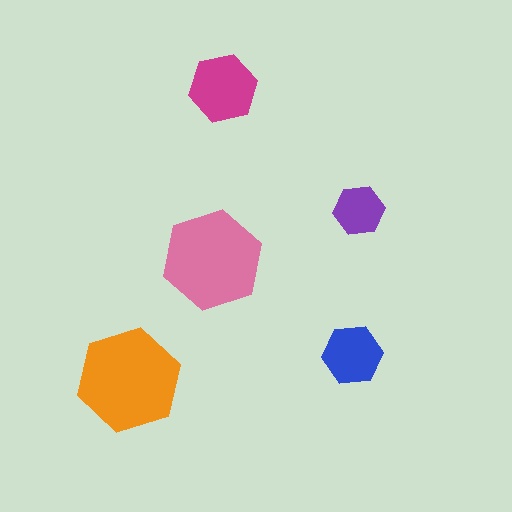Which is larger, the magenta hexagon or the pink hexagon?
The pink one.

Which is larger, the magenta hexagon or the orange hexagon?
The orange one.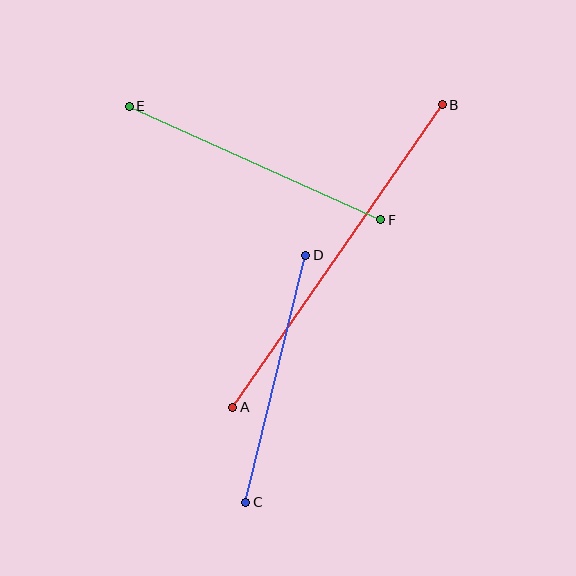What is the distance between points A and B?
The distance is approximately 368 pixels.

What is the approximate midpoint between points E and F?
The midpoint is at approximately (255, 163) pixels.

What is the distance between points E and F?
The distance is approximately 276 pixels.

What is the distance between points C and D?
The distance is approximately 254 pixels.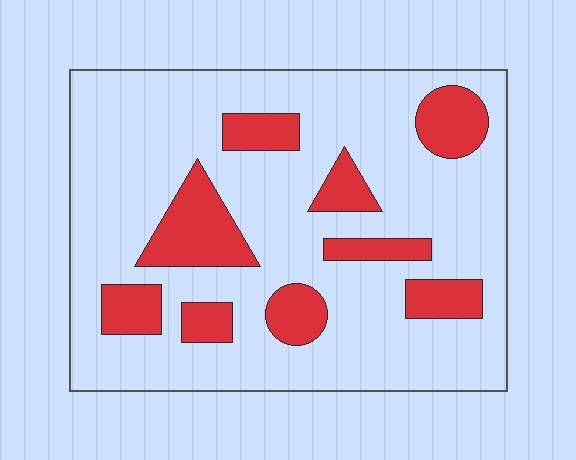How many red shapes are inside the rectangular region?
9.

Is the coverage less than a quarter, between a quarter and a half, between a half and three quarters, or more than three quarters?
Less than a quarter.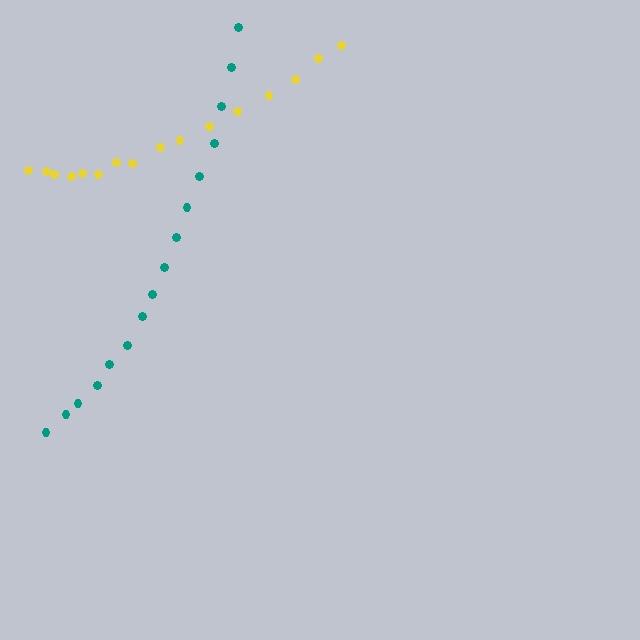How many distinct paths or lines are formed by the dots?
There are 2 distinct paths.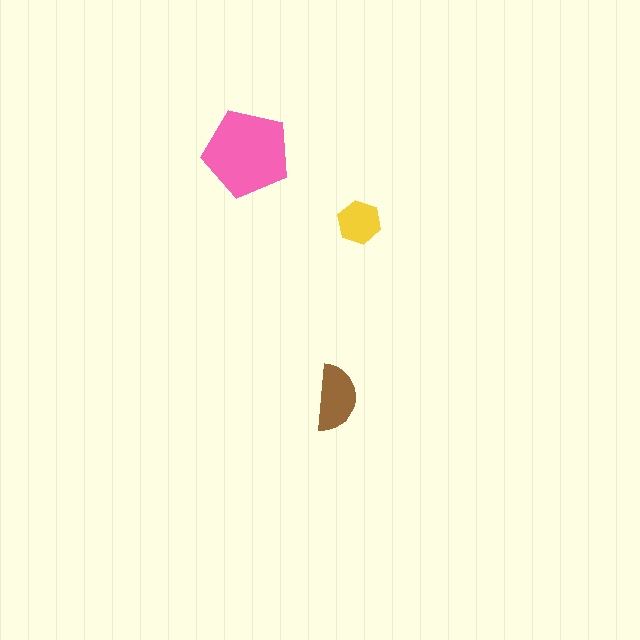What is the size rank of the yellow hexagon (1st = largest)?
3rd.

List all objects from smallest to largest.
The yellow hexagon, the brown semicircle, the pink pentagon.